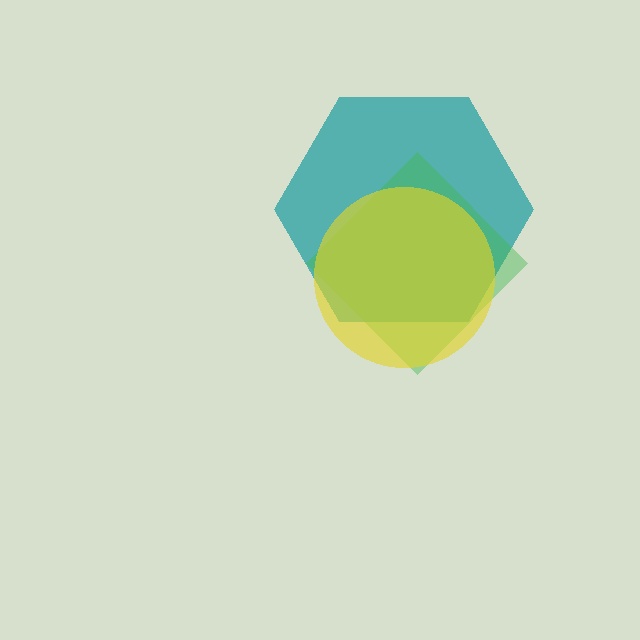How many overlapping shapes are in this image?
There are 3 overlapping shapes in the image.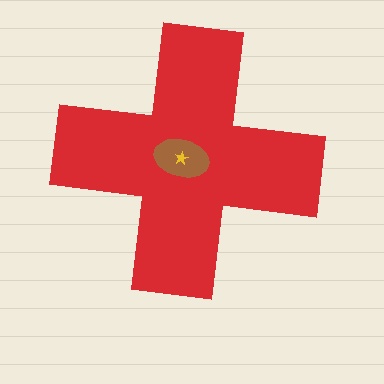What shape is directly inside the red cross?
The brown ellipse.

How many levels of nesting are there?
3.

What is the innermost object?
The yellow star.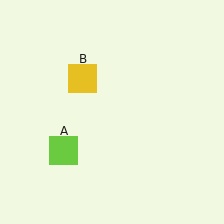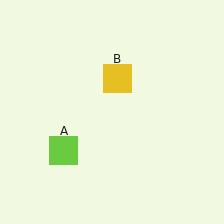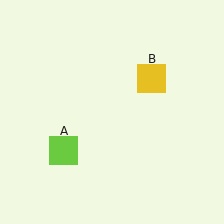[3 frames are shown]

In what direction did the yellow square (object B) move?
The yellow square (object B) moved right.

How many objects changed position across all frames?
1 object changed position: yellow square (object B).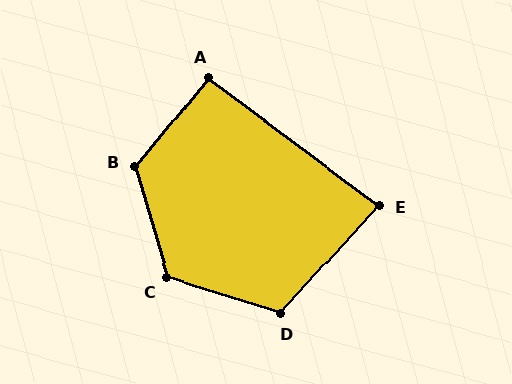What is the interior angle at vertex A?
Approximately 93 degrees (approximately right).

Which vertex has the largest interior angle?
B, at approximately 124 degrees.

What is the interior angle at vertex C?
Approximately 123 degrees (obtuse).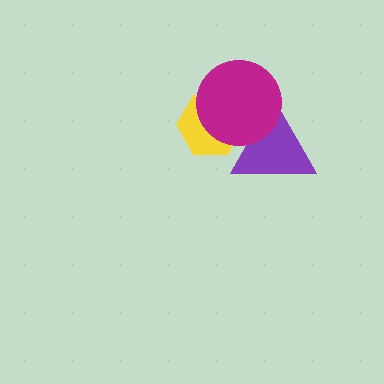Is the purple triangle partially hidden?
Yes, it is partially covered by another shape.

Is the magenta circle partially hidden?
No, no other shape covers it.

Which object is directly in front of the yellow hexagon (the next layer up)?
The purple triangle is directly in front of the yellow hexagon.